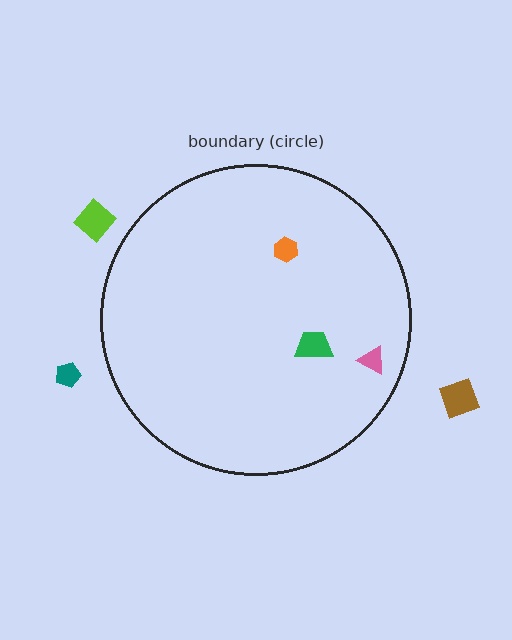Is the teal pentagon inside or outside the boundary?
Outside.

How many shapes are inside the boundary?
3 inside, 3 outside.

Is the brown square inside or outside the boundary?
Outside.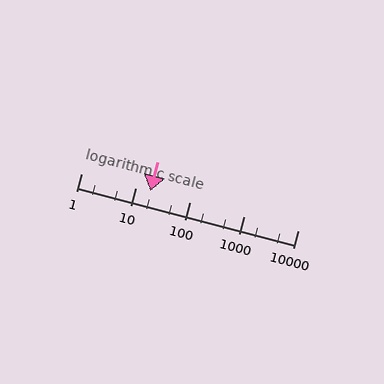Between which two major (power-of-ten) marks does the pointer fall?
The pointer is between 10 and 100.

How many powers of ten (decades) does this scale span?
The scale spans 4 decades, from 1 to 10000.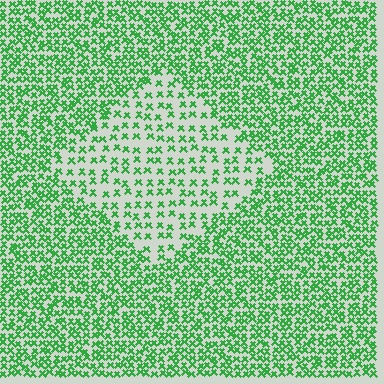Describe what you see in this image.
The image contains small green elements arranged at two different densities. A diamond-shaped region is visible where the elements are less densely packed than the surrounding area.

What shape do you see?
I see a diamond.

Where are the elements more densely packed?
The elements are more densely packed outside the diamond boundary.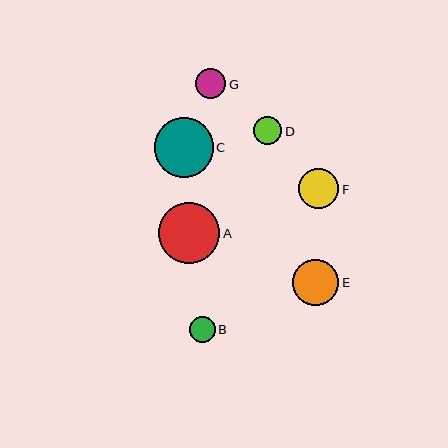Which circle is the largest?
Circle A is the largest with a size of approximately 61 pixels.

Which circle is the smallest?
Circle B is the smallest with a size of approximately 26 pixels.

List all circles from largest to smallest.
From largest to smallest: A, C, E, F, G, D, B.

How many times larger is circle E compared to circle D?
Circle E is approximately 1.6 times the size of circle D.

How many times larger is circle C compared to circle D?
Circle C is approximately 2.1 times the size of circle D.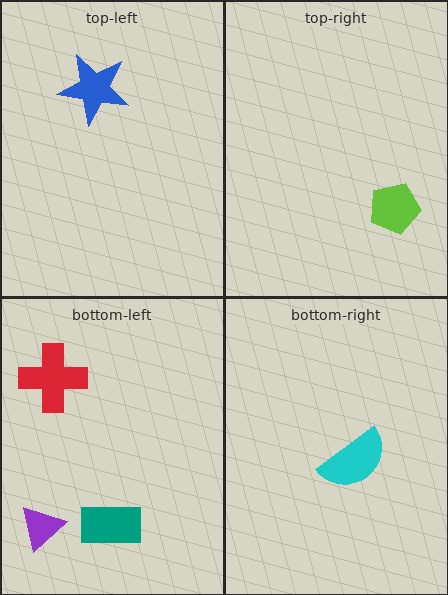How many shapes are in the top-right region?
1.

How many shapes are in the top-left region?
1.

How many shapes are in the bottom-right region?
1.